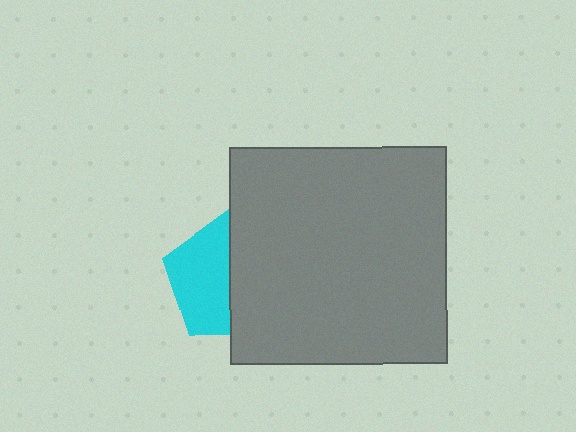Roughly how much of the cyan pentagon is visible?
About half of it is visible (roughly 51%).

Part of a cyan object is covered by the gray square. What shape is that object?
It is a pentagon.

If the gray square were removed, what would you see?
You would see the complete cyan pentagon.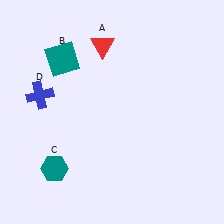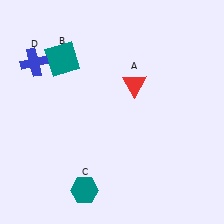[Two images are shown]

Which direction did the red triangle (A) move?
The red triangle (A) moved down.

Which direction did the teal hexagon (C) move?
The teal hexagon (C) moved right.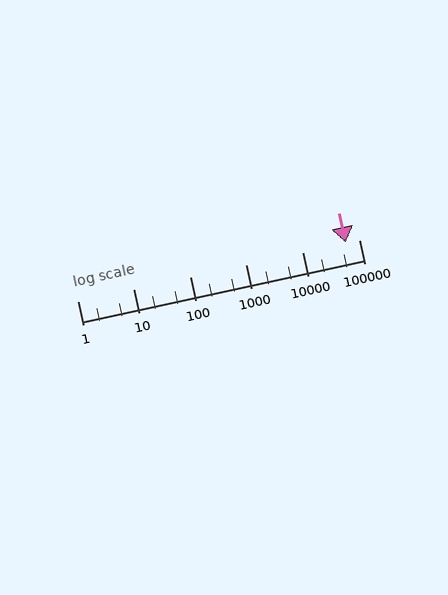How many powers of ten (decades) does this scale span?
The scale spans 5 decades, from 1 to 100000.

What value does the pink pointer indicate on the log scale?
The pointer indicates approximately 59000.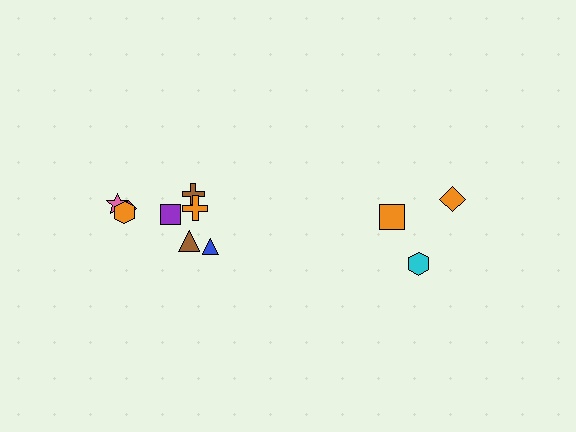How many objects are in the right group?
There are 3 objects.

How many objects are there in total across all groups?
There are 11 objects.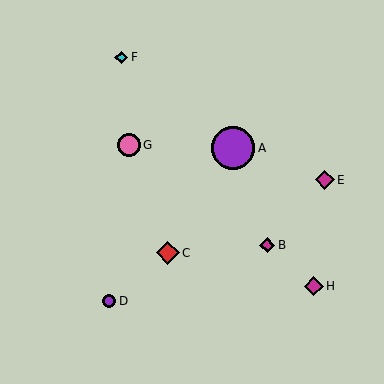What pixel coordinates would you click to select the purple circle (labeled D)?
Click at (109, 301) to select the purple circle D.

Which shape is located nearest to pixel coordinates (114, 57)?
The cyan diamond (labeled F) at (121, 57) is nearest to that location.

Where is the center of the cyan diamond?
The center of the cyan diamond is at (121, 57).